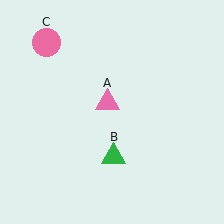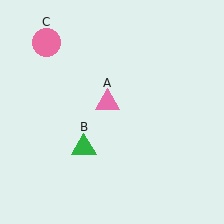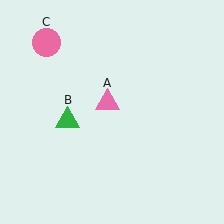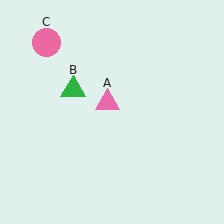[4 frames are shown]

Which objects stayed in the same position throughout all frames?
Pink triangle (object A) and pink circle (object C) remained stationary.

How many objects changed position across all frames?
1 object changed position: green triangle (object B).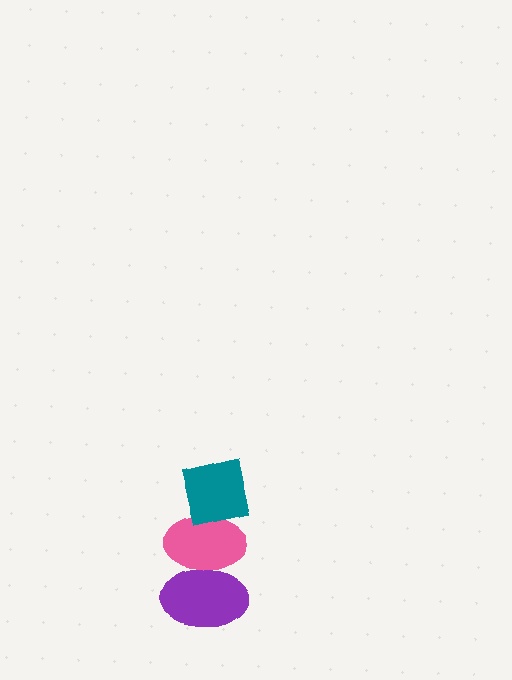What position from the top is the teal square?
The teal square is 1st from the top.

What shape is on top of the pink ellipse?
The teal square is on top of the pink ellipse.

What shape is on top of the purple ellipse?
The pink ellipse is on top of the purple ellipse.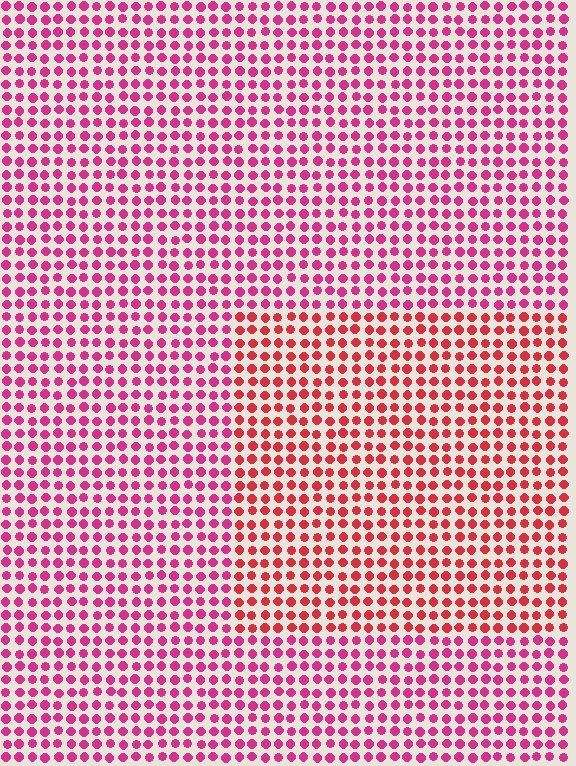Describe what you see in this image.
The image is filled with small magenta elements in a uniform arrangement. A rectangle-shaped region is visible where the elements are tinted to a slightly different hue, forming a subtle color boundary.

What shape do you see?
I see a rectangle.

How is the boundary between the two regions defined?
The boundary is defined purely by a slight shift in hue (about 28 degrees). Spacing, size, and orientation are identical on both sides.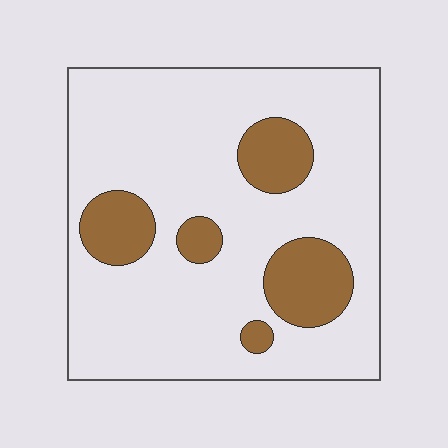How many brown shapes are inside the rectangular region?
5.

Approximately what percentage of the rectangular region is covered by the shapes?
Approximately 20%.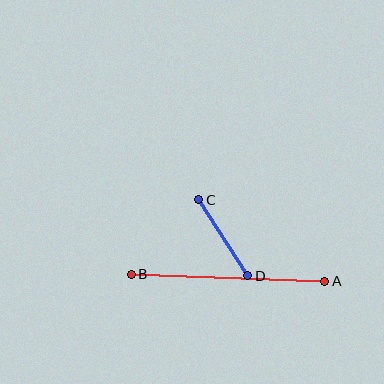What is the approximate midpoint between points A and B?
The midpoint is at approximately (228, 278) pixels.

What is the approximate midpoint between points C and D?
The midpoint is at approximately (223, 238) pixels.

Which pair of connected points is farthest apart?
Points A and B are farthest apart.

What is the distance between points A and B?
The distance is approximately 193 pixels.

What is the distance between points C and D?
The distance is approximately 90 pixels.